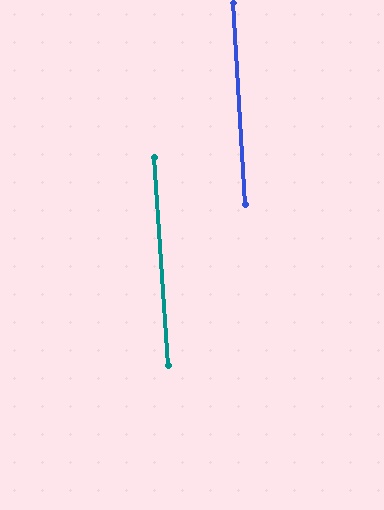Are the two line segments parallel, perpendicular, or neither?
Parallel — their directions differ by only 0.6°.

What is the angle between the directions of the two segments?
Approximately 1 degree.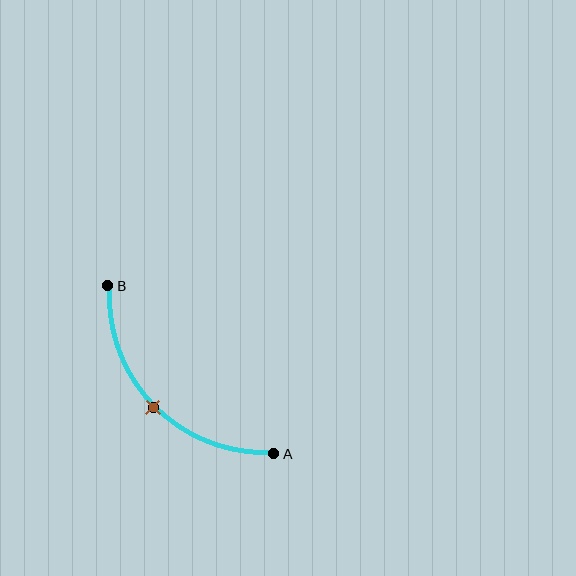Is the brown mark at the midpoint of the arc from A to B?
Yes. The brown mark lies on the arc at equal arc-length from both A and B — it is the arc midpoint.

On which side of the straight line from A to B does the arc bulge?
The arc bulges below and to the left of the straight line connecting A and B.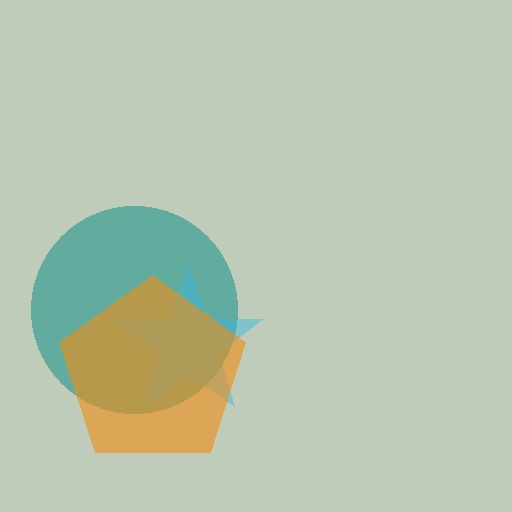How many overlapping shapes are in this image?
There are 3 overlapping shapes in the image.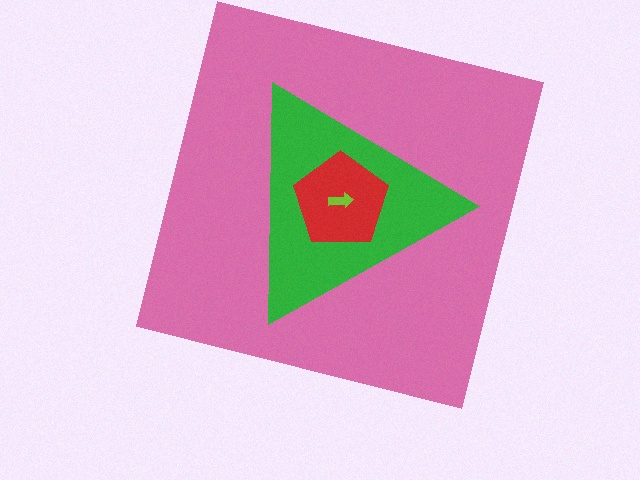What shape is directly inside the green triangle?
The red pentagon.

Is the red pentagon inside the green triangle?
Yes.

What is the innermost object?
The lime arrow.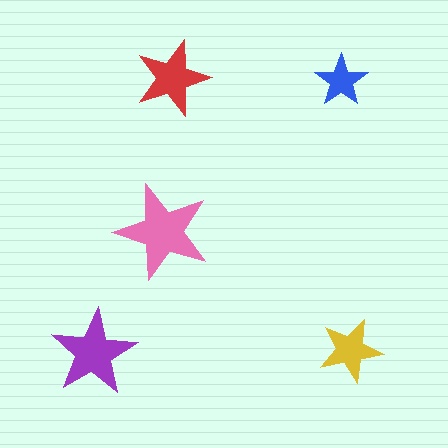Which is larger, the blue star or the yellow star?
The yellow one.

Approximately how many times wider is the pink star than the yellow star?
About 1.5 times wider.